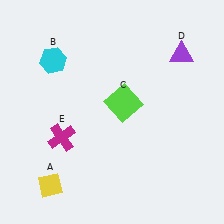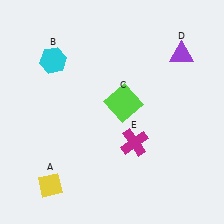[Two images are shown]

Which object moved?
The magenta cross (E) moved right.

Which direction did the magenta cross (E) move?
The magenta cross (E) moved right.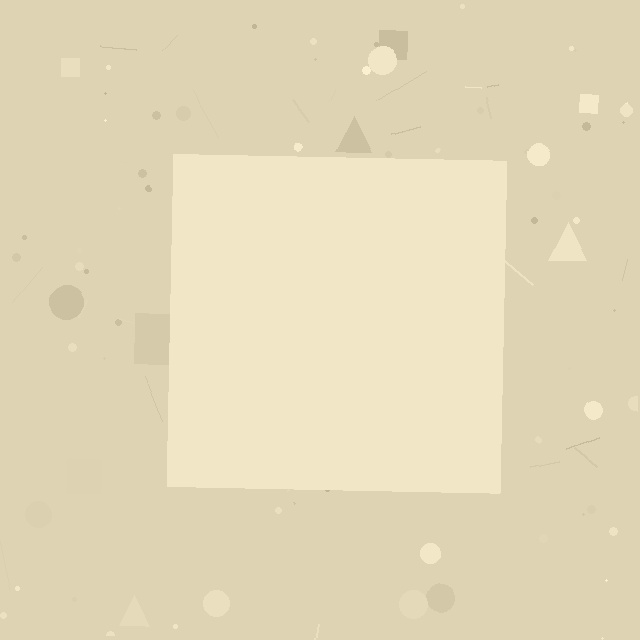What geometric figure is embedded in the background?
A square is embedded in the background.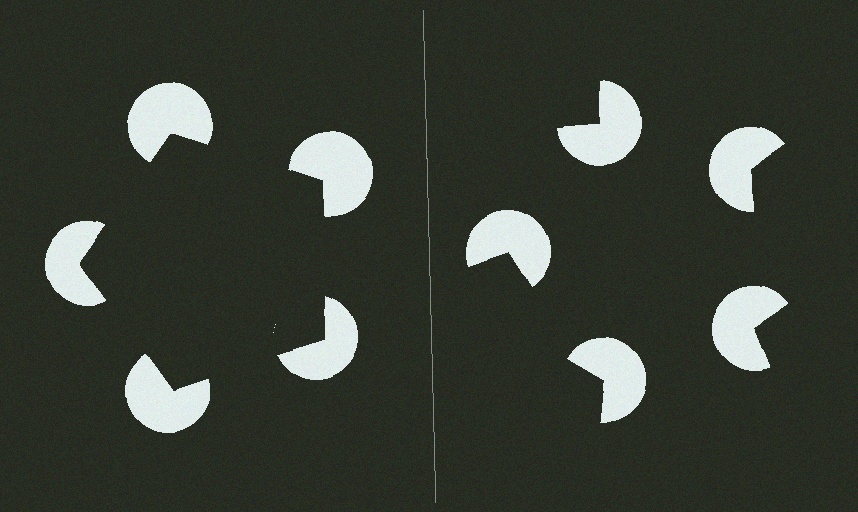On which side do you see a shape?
An illusory pentagon appears on the left side. On the right side the wedge cuts are rotated, so no coherent shape forms.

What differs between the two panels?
The pac-man discs are positioned identically on both sides; only the wedge orientations differ. On the left they align to a pentagon; on the right they are misaligned.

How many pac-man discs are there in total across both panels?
10 — 5 on each side.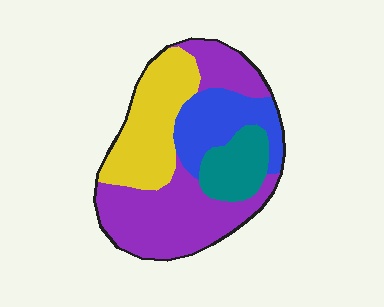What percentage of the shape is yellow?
Yellow takes up about one quarter (1/4) of the shape.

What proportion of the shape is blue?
Blue covers 19% of the shape.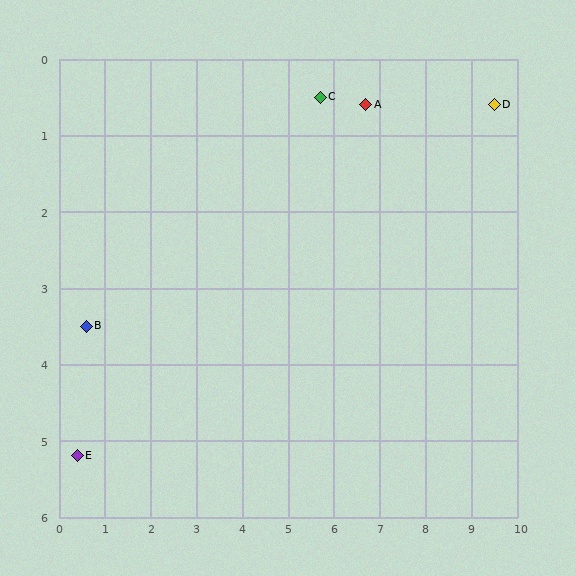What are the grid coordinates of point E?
Point E is at approximately (0.4, 5.2).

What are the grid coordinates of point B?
Point B is at approximately (0.6, 3.5).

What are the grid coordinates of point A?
Point A is at approximately (6.7, 0.6).